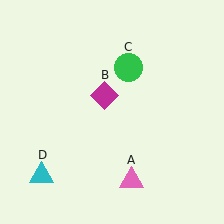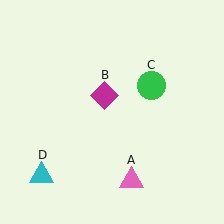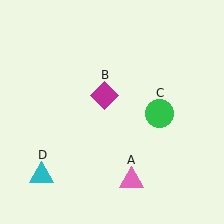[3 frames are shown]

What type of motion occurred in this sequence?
The green circle (object C) rotated clockwise around the center of the scene.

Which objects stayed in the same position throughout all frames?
Pink triangle (object A) and magenta diamond (object B) and cyan triangle (object D) remained stationary.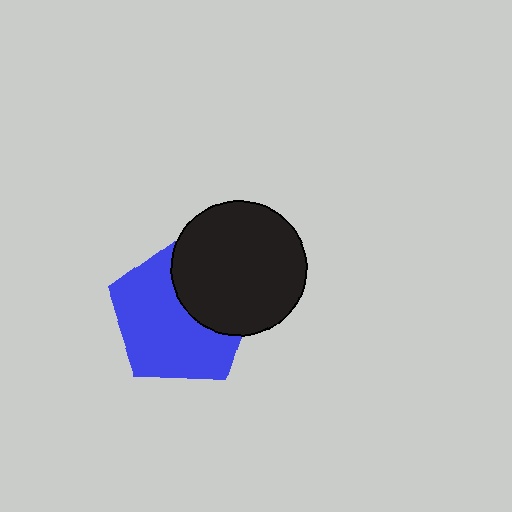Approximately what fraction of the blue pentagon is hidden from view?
Roughly 36% of the blue pentagon is hidden behind the black circle.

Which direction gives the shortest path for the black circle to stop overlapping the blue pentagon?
Moving toward the upper-right gives the shortest separation.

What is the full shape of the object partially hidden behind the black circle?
The partially hidden object is a blue pentagon.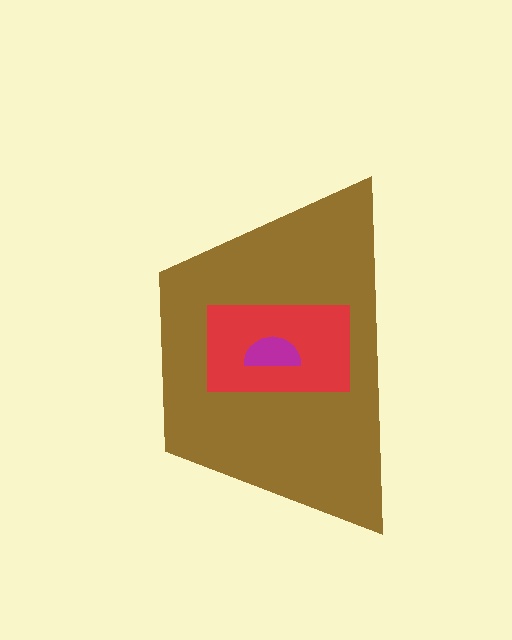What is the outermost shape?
The brown trapezoid.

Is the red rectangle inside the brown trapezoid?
Yes.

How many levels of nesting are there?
3.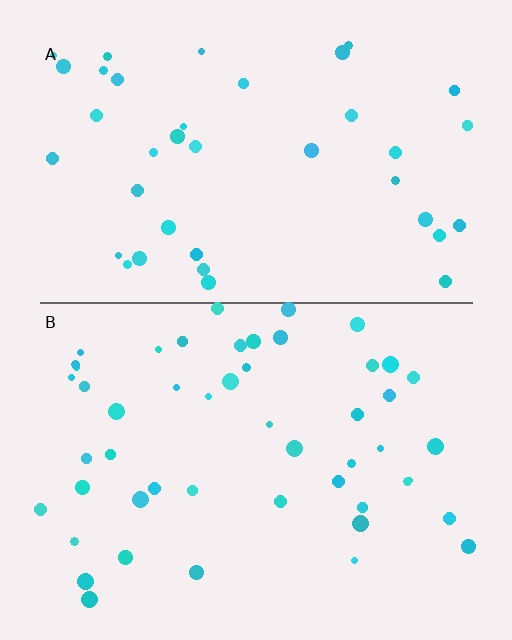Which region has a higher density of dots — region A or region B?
B (the bottom).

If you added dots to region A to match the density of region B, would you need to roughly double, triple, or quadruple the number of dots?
Approximately double.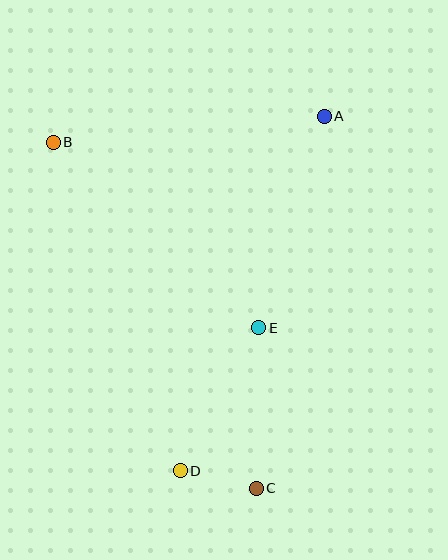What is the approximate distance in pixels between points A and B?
The distance between A and B is approximately 272 pixels.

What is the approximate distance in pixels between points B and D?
The distance between B and D is approximately 352 pixels.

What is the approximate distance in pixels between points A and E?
The distance between A and E is approximately 221 pixels.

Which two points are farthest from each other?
Points B and C are farthest from each other.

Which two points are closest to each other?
Points C and D are closest to each other.